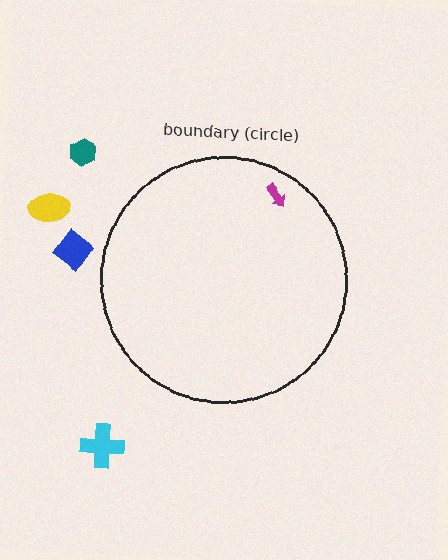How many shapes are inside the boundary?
1 inside, 4 outside.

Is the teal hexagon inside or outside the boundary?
Outside.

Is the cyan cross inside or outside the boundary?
Outside.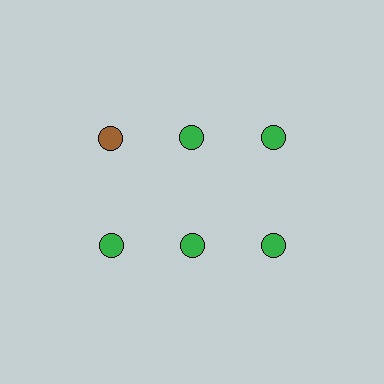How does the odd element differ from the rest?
It has a different color: brown instead of green.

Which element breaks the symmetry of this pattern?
The brown circle in the top row, leftmost column breaks the symmetry. All other shapes are green circles.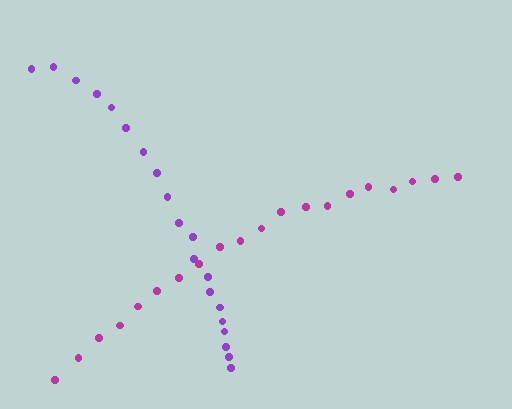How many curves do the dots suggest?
There are 2 distinct paths.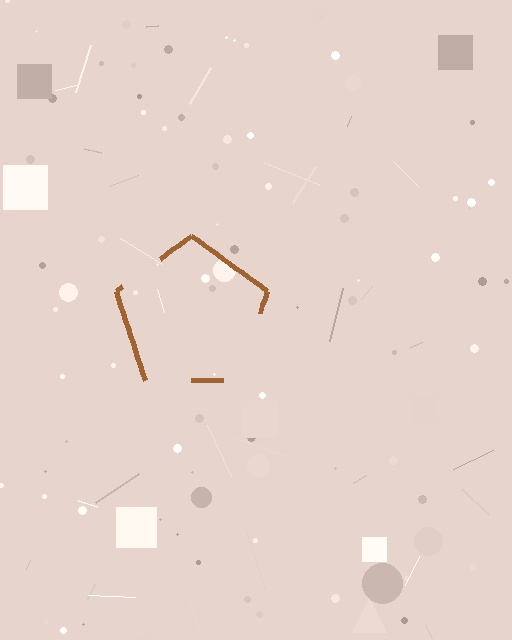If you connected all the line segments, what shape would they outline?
They would outline a pentagon.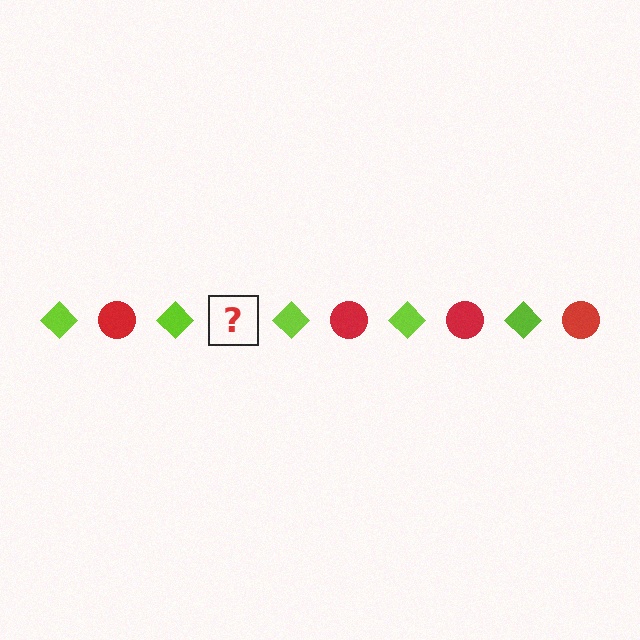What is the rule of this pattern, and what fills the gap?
The rule is that the pattern alternates between lime diamond and red circle. The gap should be filled with a red circle.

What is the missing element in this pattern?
The missing element is a red circle.